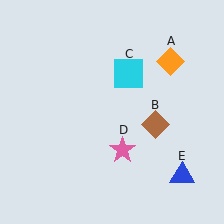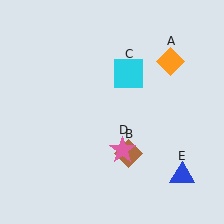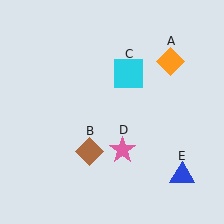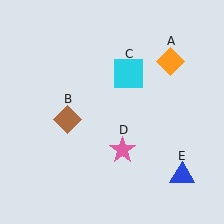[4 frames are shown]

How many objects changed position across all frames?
1 object changed position: brown diamond (object B).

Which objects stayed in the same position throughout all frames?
Orange diamond (object A) and cyan square (object C) and pink star (object D) and blue triangle (object E) remained stationary.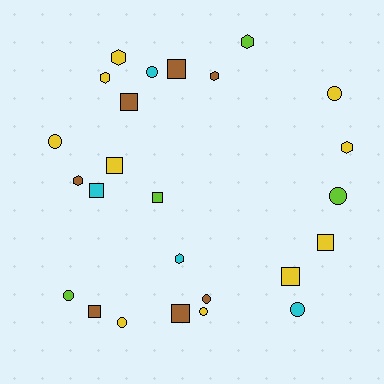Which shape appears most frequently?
Circle, with 9 objects.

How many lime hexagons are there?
There is 1 lime hexagon.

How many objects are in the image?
There are 25 objects.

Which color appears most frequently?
Yellow, with 10 objects.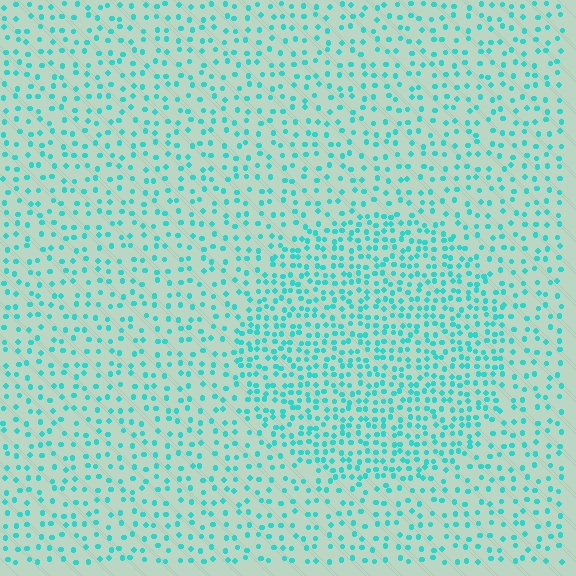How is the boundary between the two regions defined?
The boundary is defined by a change in element density (approximately 1.9x ratio). All elements are the same color, size, and shape.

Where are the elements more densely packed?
The elements are more densely packed inside the circle boundary.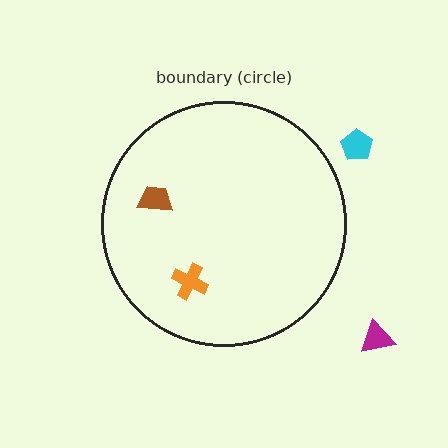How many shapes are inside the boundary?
2 inside, 2 outside.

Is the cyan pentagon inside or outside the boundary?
Outside.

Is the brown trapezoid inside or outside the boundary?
Inside.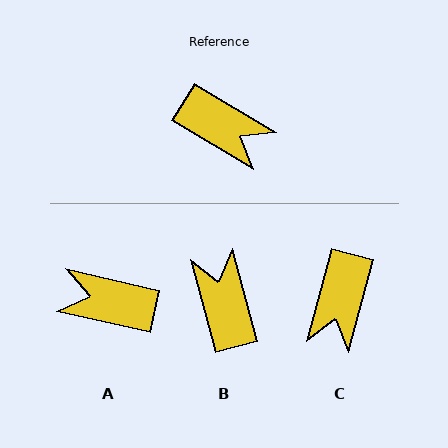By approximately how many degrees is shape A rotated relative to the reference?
Approximately 162 degrees clockwise.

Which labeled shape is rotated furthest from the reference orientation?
A, about 162 degrees away.